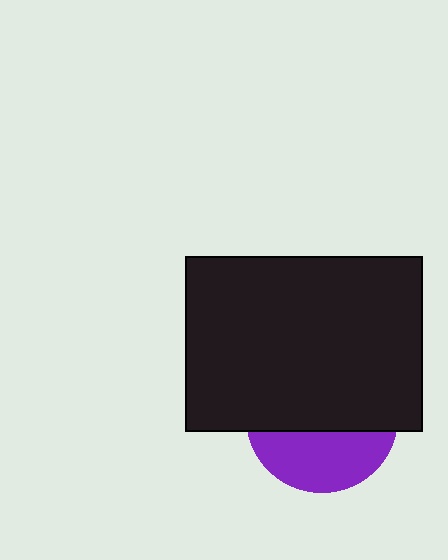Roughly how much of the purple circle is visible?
A small part of it is visible (roughly 38%).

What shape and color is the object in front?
The object in front is a black rectangle.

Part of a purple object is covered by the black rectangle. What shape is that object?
It is a circle.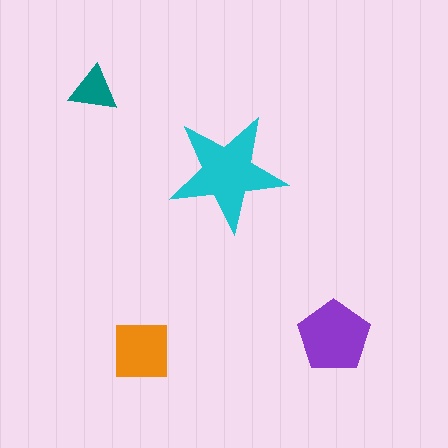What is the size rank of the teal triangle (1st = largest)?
4th.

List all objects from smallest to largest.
The teal triangle, the orange square, the purple pentagon, the cyan star.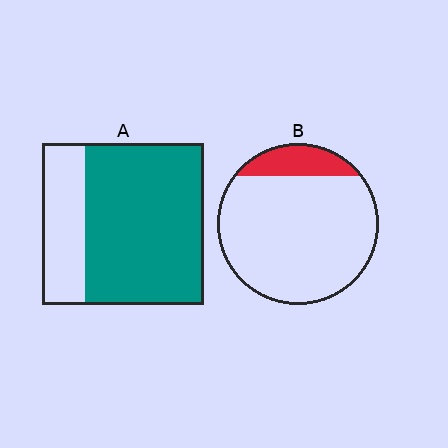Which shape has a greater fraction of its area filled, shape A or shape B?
Shape A.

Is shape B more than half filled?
No.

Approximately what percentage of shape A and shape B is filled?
A is approximately 75% and B is approximately 15%.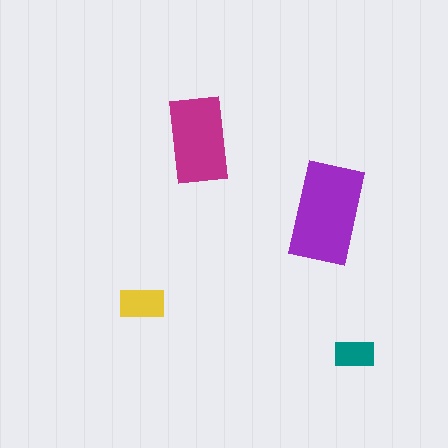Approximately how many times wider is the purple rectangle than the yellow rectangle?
About 2 times wider.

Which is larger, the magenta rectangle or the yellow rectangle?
The magenta one.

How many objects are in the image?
There are 4 objects in the image.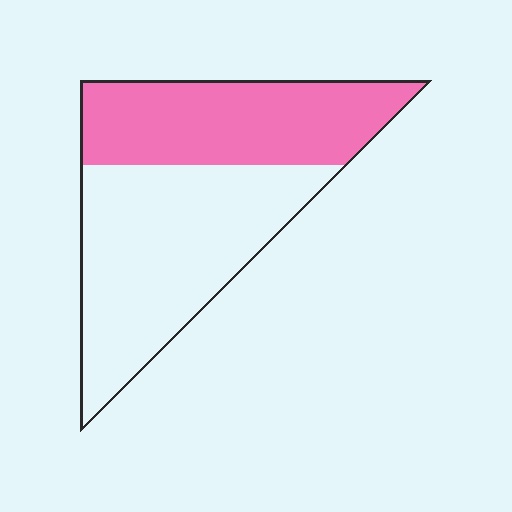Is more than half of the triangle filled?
No.